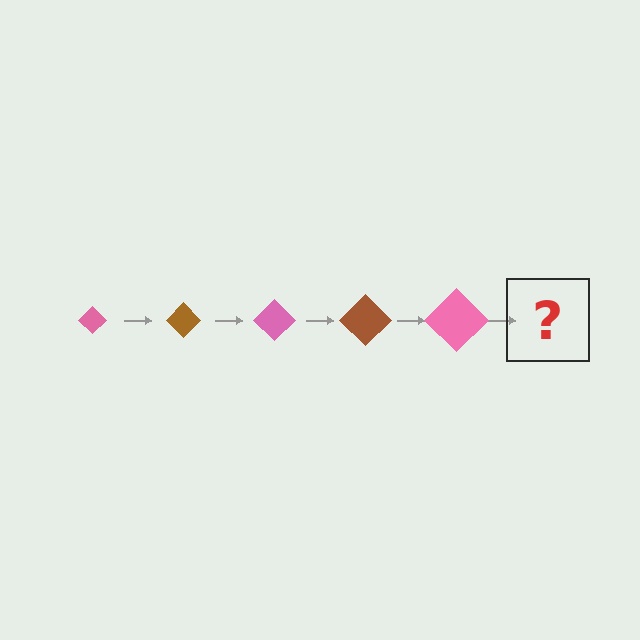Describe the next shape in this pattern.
It should be a brown diamond, larger than the previous one.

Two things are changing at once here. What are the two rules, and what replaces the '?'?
The two rules are that the diamond grows larger each step and the color cycles through pink and brown. The '?' should be a brown diamond, larger than the previous one.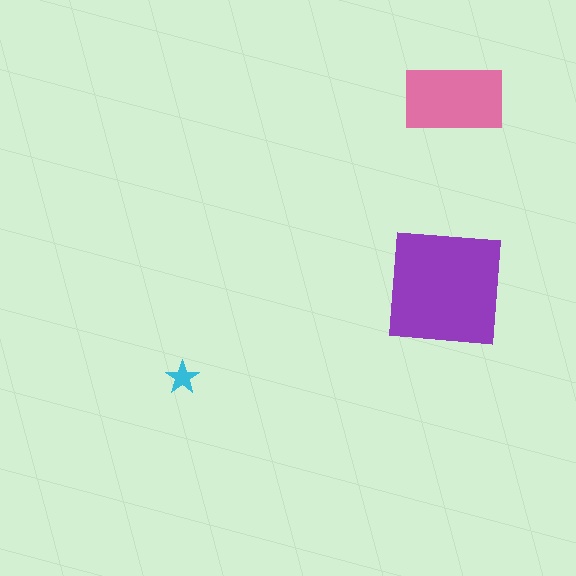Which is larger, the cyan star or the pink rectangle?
The pink rectangle.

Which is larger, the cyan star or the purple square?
The purple square.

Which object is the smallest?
The cyan star.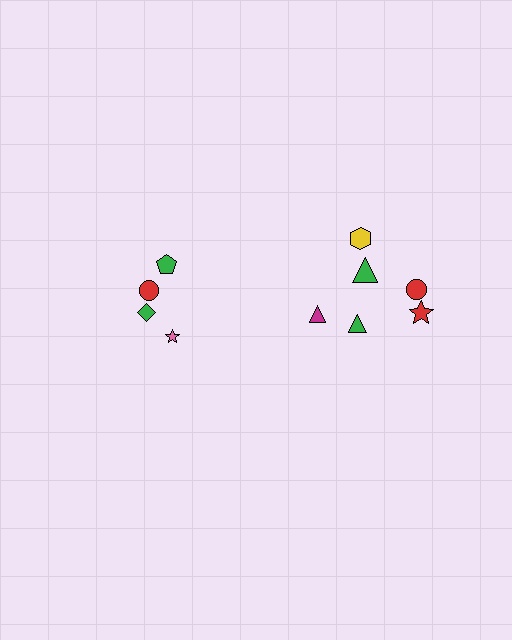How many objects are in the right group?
There are 6 objects.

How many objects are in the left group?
There are 4 objects.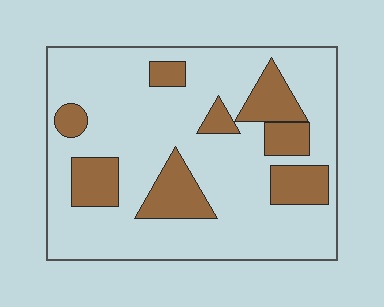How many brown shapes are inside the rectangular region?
8.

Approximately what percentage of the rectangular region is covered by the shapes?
Approximately 25%.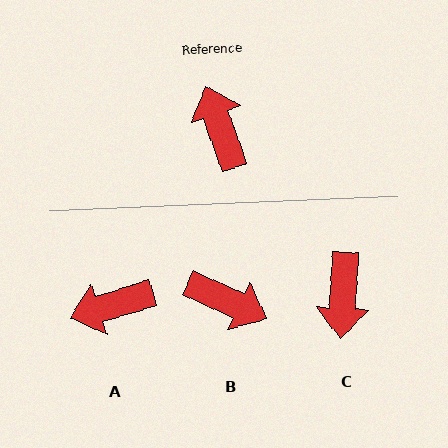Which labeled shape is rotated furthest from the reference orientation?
C, about 157 degrees away.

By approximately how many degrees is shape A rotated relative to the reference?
Approximately 88 degrees counter-clockwise.